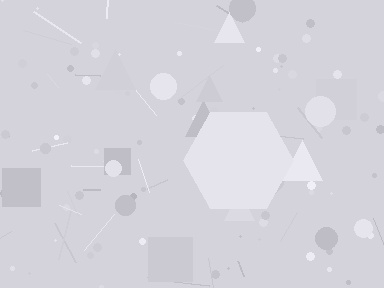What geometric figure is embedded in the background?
A hexagon is embedded in the background.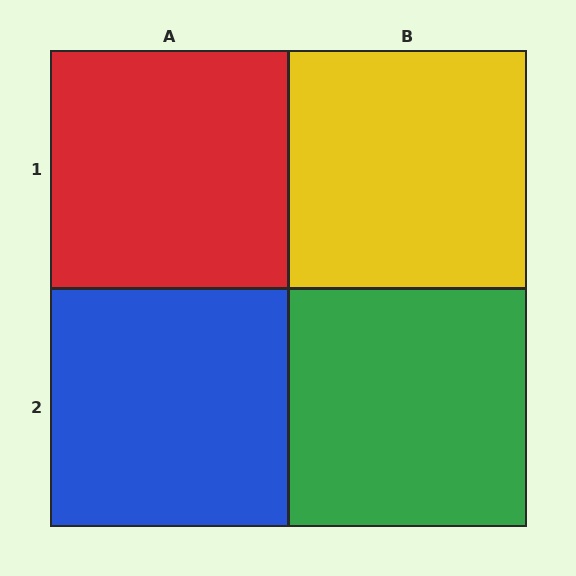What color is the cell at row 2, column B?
Green.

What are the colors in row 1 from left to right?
Red, yellow.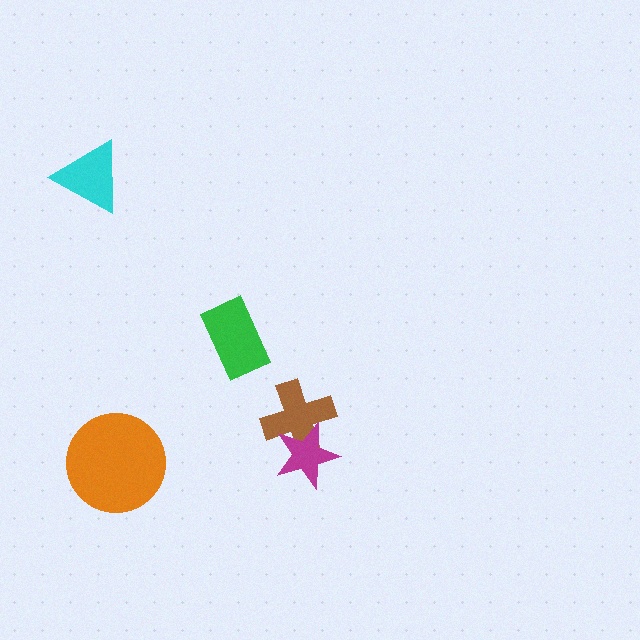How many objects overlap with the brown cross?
1 object overlaps with the brown cross.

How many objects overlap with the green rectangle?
0 objects overlap with the green rectangle.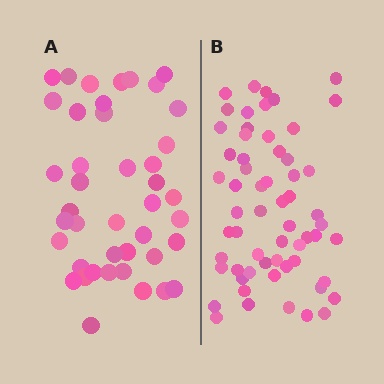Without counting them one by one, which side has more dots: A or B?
Region B (the right region) has more dots.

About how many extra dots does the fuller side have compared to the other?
Region B has approximately 20 more dots than region A.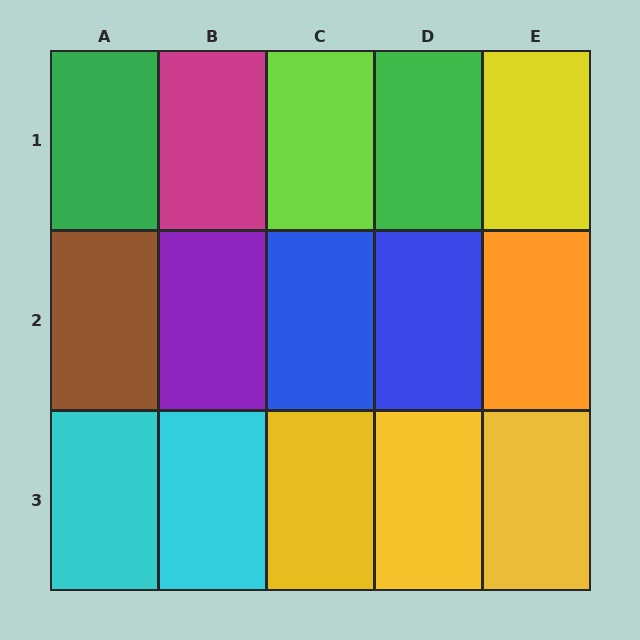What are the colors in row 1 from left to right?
Green, magenta, lime, green, yellow.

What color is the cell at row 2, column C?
Blue.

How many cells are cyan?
2 cells are cyan.